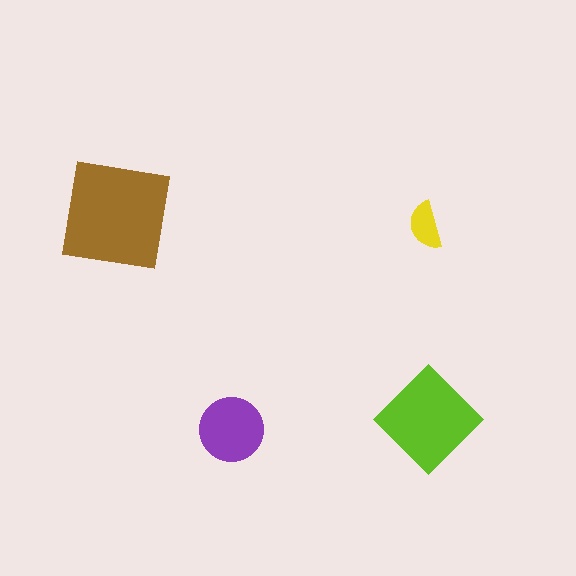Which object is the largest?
The brown square.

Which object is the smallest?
The yellow semicircle.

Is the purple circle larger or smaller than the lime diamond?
Smaller.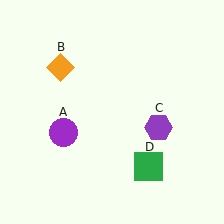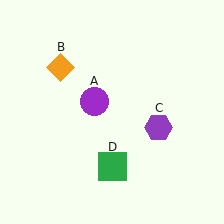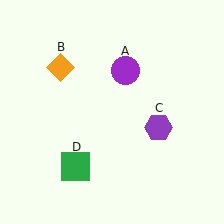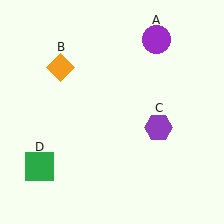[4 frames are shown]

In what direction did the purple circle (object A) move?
The purple circle (object A) moved up and to the right.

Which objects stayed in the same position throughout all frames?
Orange diamond (object B) and purple hexagon (object C) remained stationary.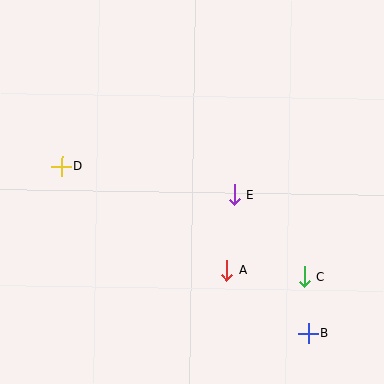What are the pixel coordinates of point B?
Point B is at (308, 333).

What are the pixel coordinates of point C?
Point C is at (304, 277).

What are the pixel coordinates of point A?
Point A is at (226, 270).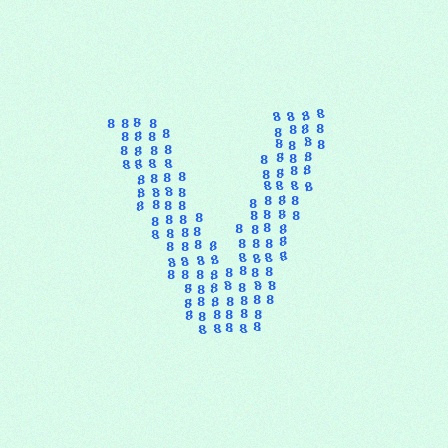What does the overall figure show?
The overall figure shows the letter V.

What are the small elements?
The small elements are digit 8's.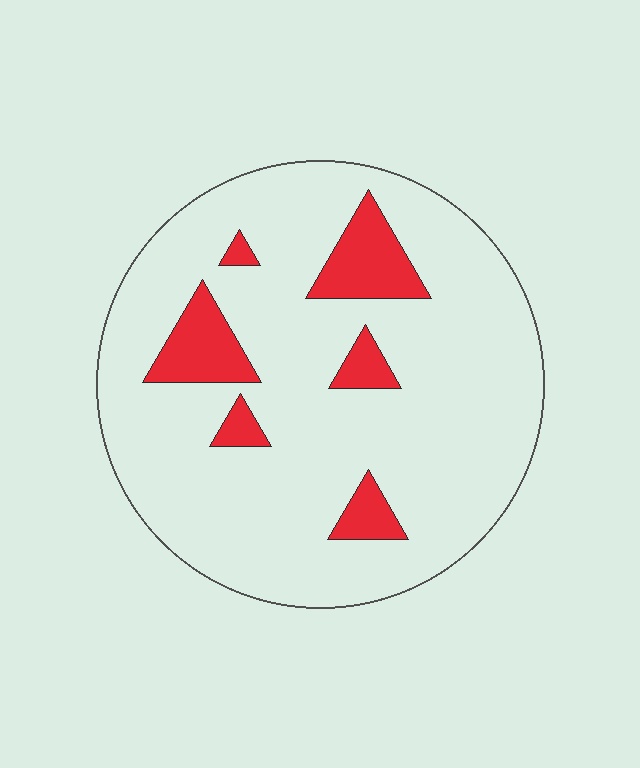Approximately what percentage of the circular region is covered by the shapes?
Approximately 15%.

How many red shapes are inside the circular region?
6.